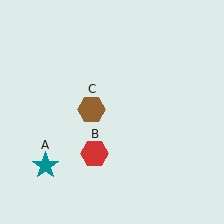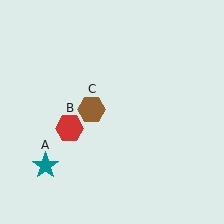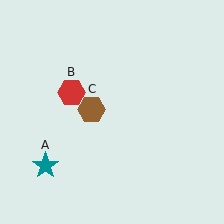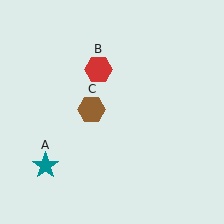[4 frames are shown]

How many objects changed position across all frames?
1 object changed position: red hexagon (object B).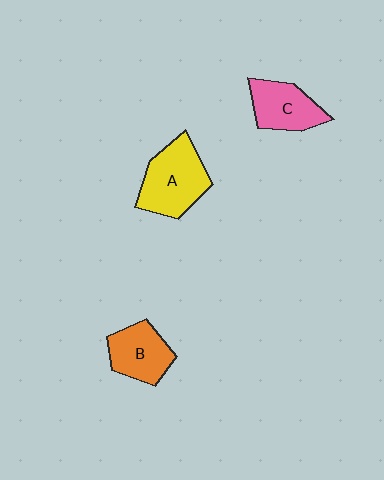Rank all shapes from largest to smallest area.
From largest to smallest: A (yellow), C (pink), B (orange).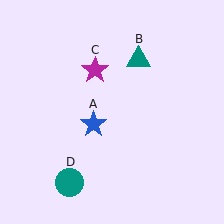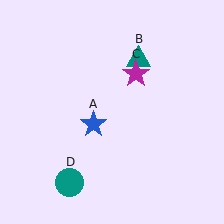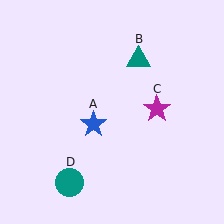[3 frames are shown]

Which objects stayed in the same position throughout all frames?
Blue star (object A) and teal triangle (object B) and teal circle (object D) remained stationary.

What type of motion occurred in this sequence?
The magenta star (object C) rotated clockwise around the center of the scene.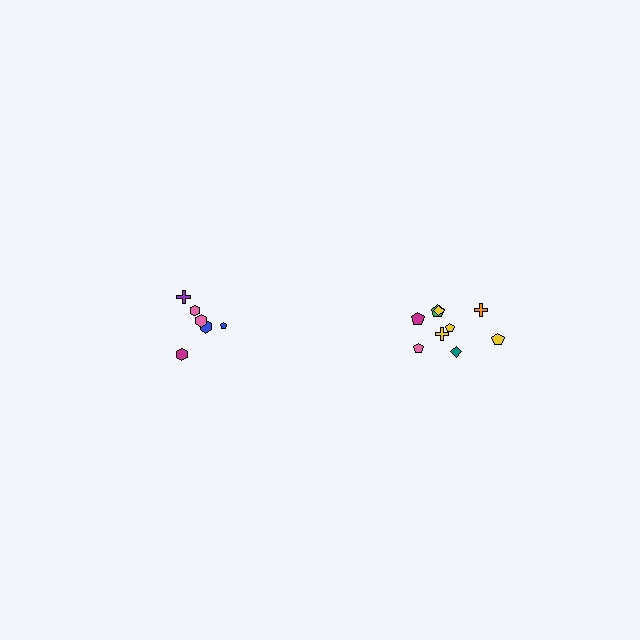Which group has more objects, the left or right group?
The right group.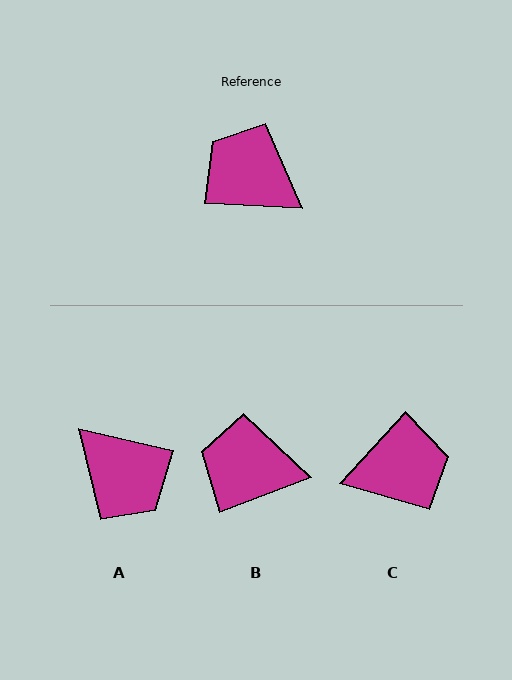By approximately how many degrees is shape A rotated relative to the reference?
Approximately 170 degrees counter-clockwise.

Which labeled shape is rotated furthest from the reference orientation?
A, about 170 degrees away.